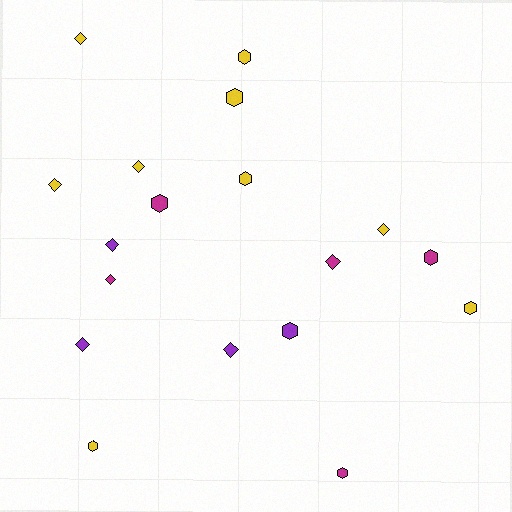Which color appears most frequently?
Yellow, with 9 objects.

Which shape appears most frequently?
Hexagon, with 9 objects.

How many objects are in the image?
There are 18 objects.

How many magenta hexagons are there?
There are 3 magenta hexagons.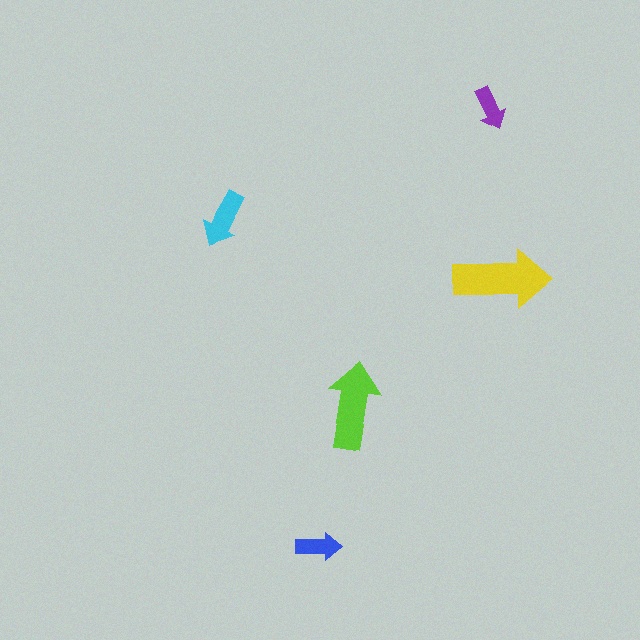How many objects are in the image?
There are 5 objects in the image.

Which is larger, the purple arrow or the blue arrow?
The blue one.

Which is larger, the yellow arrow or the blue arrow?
The yellow one.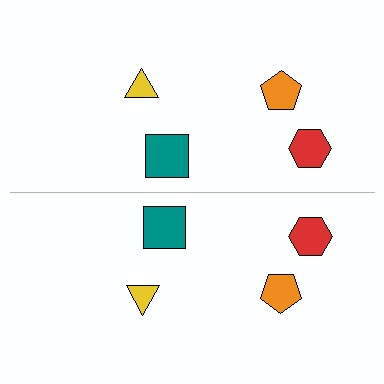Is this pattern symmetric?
Yes, this pattern has bilateral (reflection) symmetry.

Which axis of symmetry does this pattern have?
The pattern has a horizontal axis of symmetry running through the center of the image.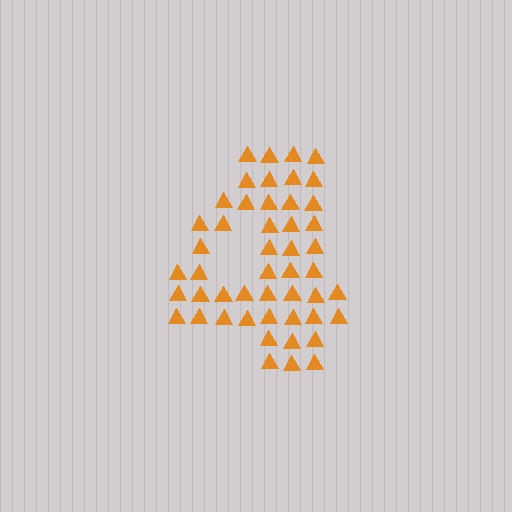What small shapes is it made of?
It is made of small triangles.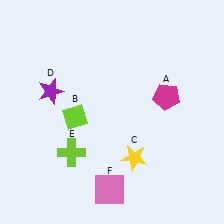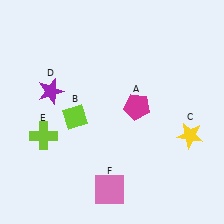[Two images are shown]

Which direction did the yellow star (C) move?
The yellow star (C) moved right.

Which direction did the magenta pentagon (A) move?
The magenta pentagon (A) moved left.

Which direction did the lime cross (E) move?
The lime cross (E) moved left.